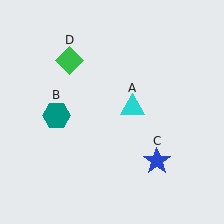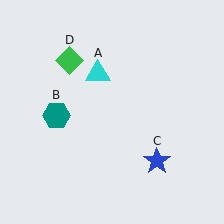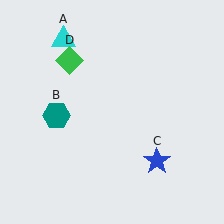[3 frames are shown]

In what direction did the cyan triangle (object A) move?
The cyan triangle (object A) moved up and to the left.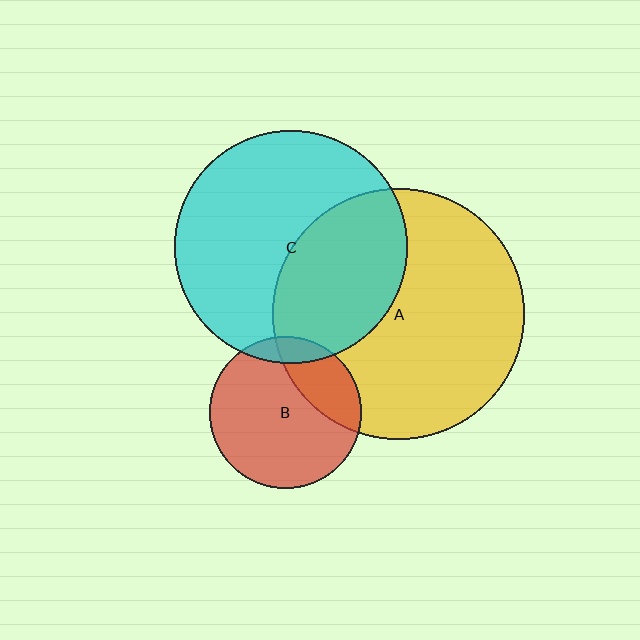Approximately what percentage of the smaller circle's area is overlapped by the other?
Approximately 40%.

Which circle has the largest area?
Circle A (yellow).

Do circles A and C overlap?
Yes.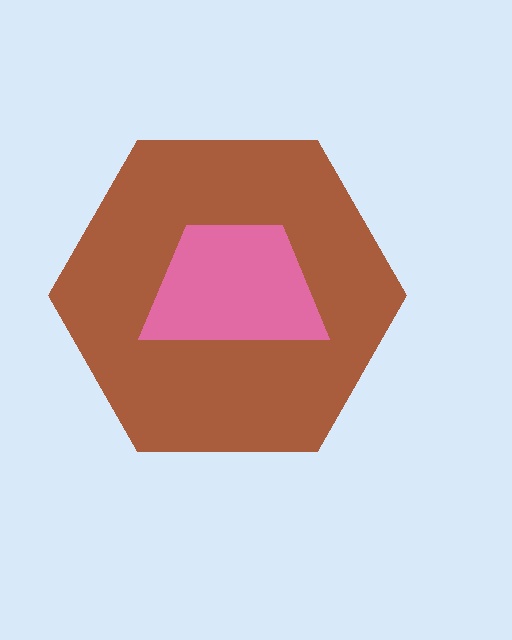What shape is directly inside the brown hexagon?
The pink trapezoid.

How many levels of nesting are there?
2.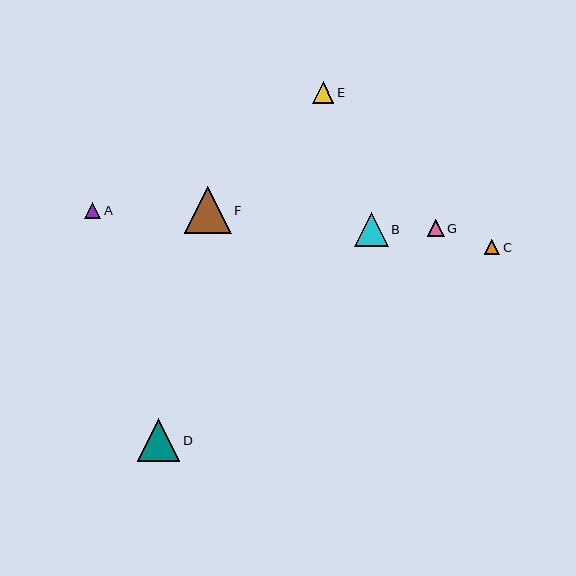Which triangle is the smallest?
Triangle C is the smallest with a size of approximately 15 pixels.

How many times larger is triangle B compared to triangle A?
Triangle B is approximately 2.1 times the size of triangle A.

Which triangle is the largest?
Triangle F is the largest with a size of approximately 46 pixels.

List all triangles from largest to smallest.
From largest to smallest: F, D, B, E, G, A, C.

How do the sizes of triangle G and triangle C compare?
Triangle G and triangle C are approximately the same size.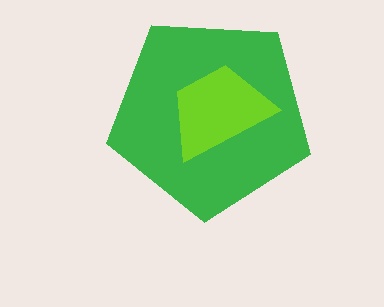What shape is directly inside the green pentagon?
The lime trapezoid.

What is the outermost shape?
The green pentagon.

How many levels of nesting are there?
2.